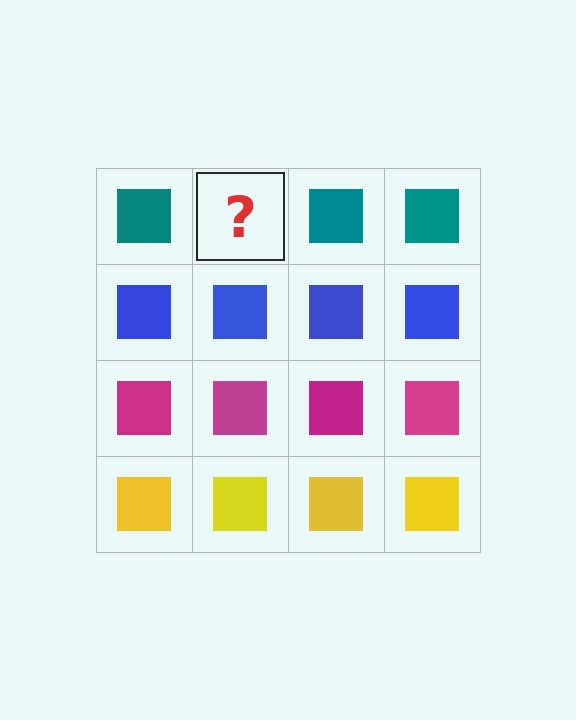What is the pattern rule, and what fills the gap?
The rule is that each row has a consistent color. The gap should be filled with a teal square.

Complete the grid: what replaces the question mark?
The question mark should be replaced with a teal square.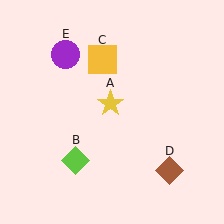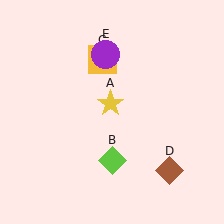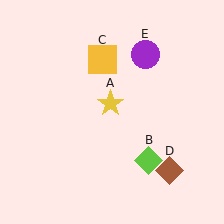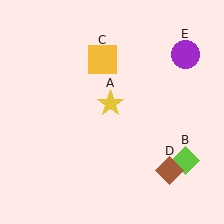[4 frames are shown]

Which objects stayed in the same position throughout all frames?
Yellow star (object A) and yellow square (object C) and brown diamond (object D) remained stationary.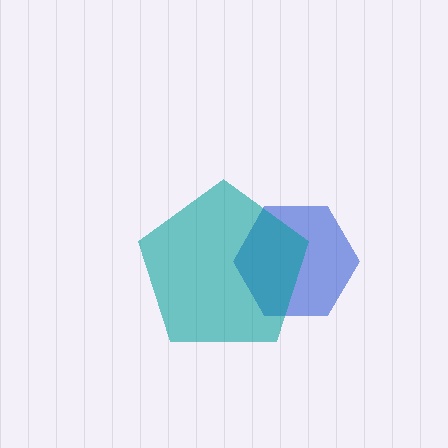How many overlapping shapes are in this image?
There are 2 overlapping shapes in the image.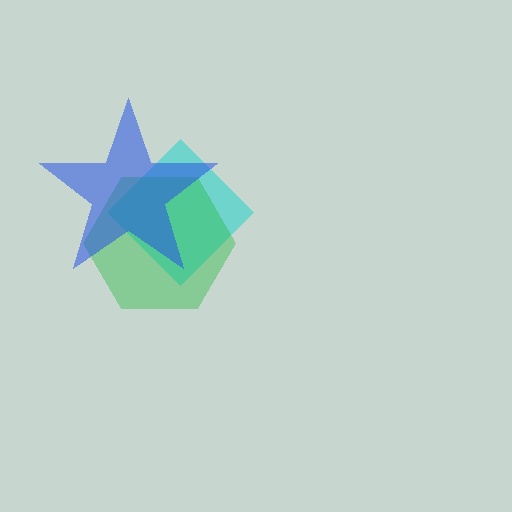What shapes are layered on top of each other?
The layered shapes are: a cyan diamond, a green hexagon, a blue star.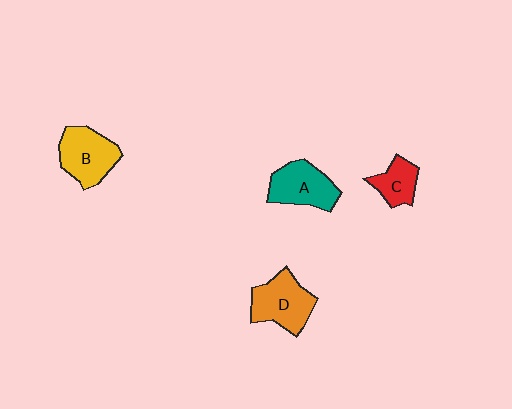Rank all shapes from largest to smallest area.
From largest to smallest: D (orange), B (yellow), A (teal), C (red).